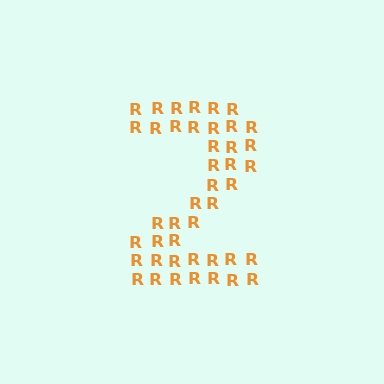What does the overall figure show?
The overall figure shows the digit 2.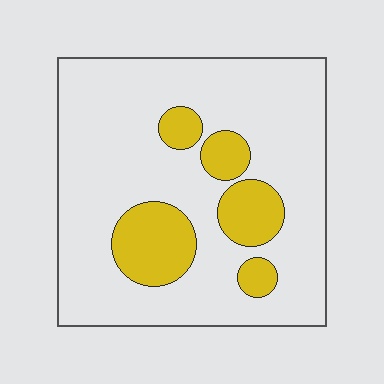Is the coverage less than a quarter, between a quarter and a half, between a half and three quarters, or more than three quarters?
Less than a quarter.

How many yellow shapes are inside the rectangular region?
5.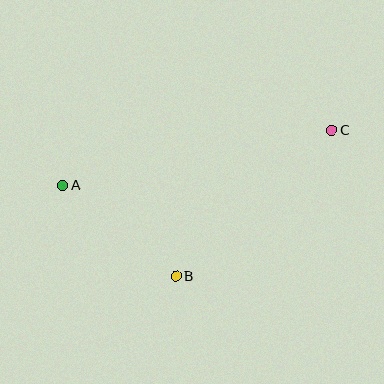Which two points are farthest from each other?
Points A and C are farthest from each other.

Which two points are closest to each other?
Points A and B are closest to each other.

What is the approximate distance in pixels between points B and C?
The distance between B and C is approximately 214 pixels.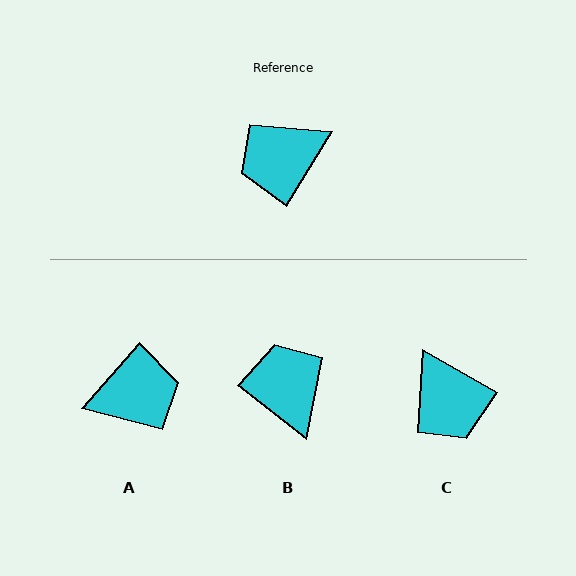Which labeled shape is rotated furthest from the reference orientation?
A, about 170 degrees away.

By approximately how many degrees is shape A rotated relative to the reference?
Approximately 170 degrees counter-clockwise.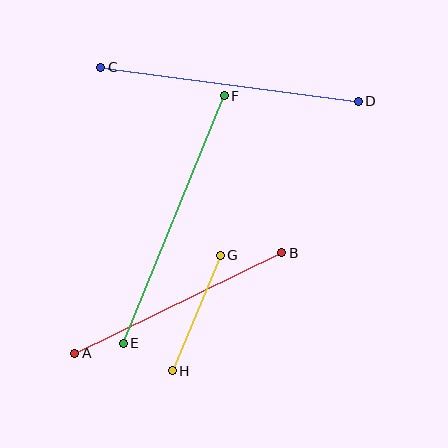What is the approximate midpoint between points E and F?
The midpoint is at approximately (174, 220) pixels.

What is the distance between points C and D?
The distance is approximately 260 pixels.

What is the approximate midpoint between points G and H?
The midpoint is at approximately (196, 313) pixels.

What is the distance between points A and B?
The distance is approximately 230 pixels.